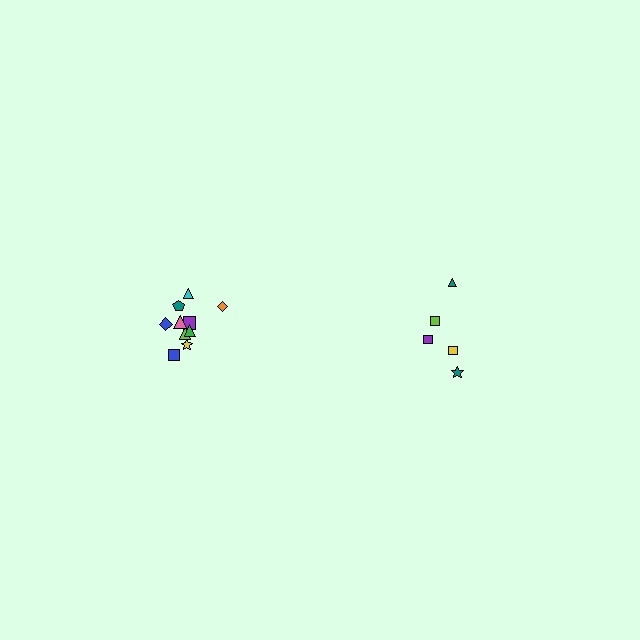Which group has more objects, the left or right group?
The left group.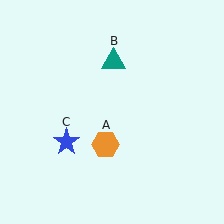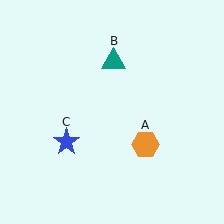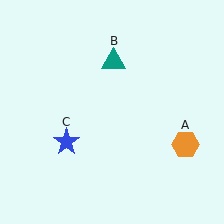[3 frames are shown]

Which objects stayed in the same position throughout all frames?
Teal triangle (object B) and blue star (object C) remained stationary.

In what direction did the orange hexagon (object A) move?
The orange hexagon (object A) moved right.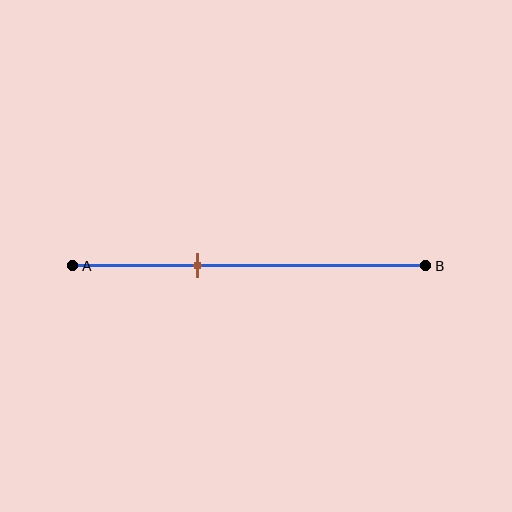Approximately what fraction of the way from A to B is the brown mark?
The brown mark is approximately 35% of the way from A to B.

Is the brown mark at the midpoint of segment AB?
No, the mark is at about 35% from A, not at the 50% midpoint.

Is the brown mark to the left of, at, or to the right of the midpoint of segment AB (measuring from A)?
The brown mark is to the left of the midpoint of segment AB.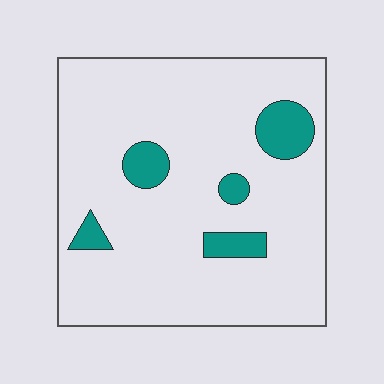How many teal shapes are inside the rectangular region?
5.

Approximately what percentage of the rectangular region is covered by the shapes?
Approximately 10%.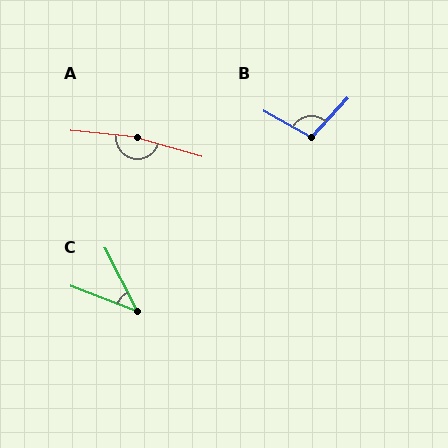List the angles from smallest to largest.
C (41°), B (103°), A (169°).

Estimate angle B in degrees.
Approximately 103 degrees.